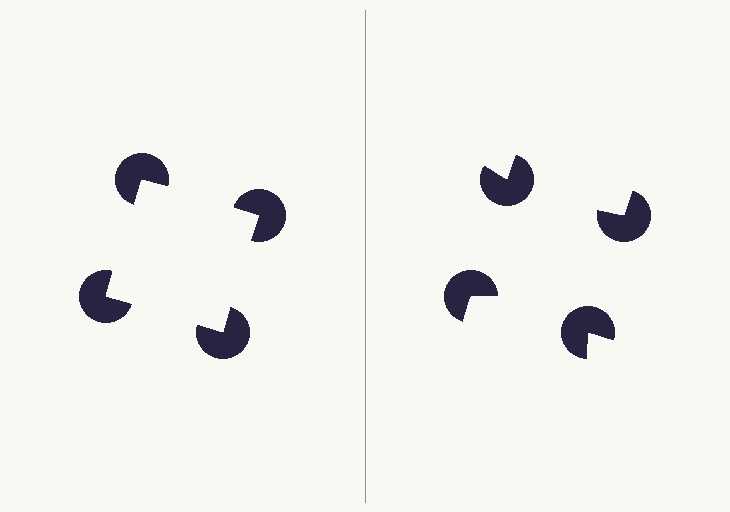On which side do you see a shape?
An illusory square appears on the left side. On the right side the wedge cuts are rotated, so no coherent shape forms.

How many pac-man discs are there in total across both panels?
8 — 4 on each side.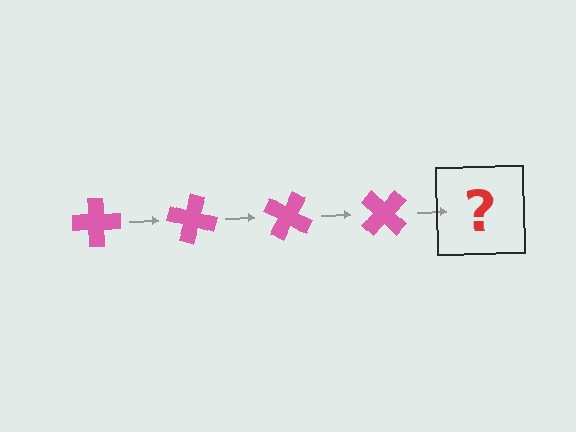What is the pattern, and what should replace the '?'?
The pattern is that the cross rotates 15 degrees each step. The '?' should be a pink cross rotated 60 degrees.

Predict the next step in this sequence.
The next step is a pink cross rotated 60 degrees.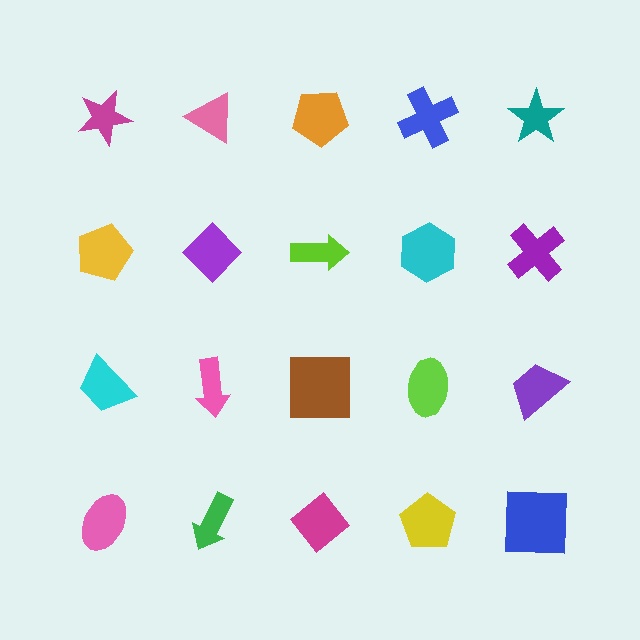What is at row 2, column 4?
A cyan hexagon.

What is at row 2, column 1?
A yellow pentagon.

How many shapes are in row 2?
5 shapes.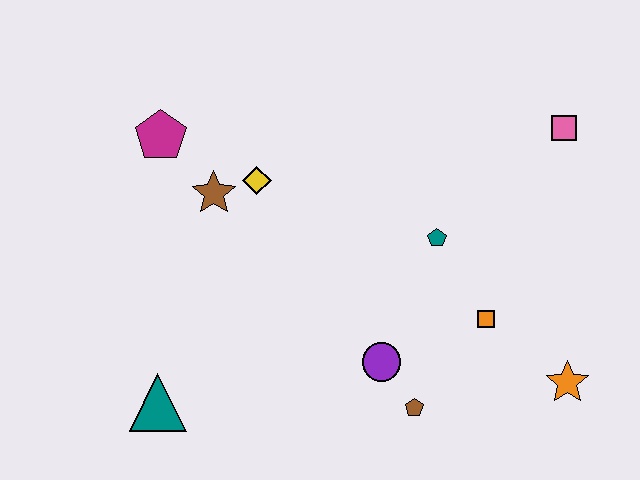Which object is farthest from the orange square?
The magenta pentagon is farthest from the orange square.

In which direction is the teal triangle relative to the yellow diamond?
The teal triangle is below the yellow diamond.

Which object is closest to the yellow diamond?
The brown star is closest to the yellow diamond.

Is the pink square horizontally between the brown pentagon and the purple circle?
No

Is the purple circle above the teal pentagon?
No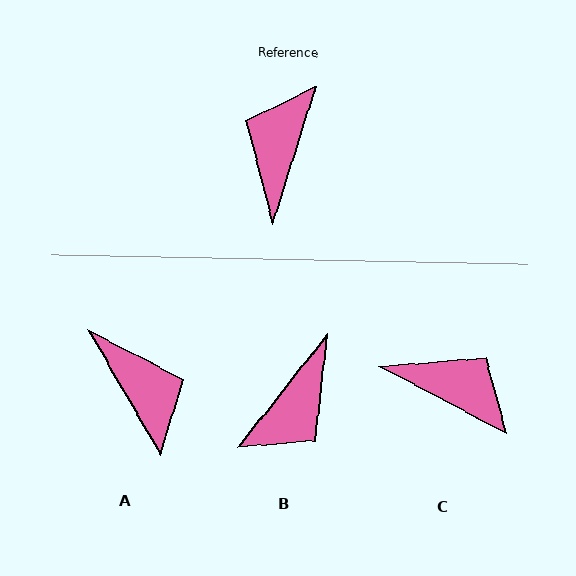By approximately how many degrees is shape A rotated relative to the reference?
Approximately 132 degrees clockwise.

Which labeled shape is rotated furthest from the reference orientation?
B, about 159 degrees away.